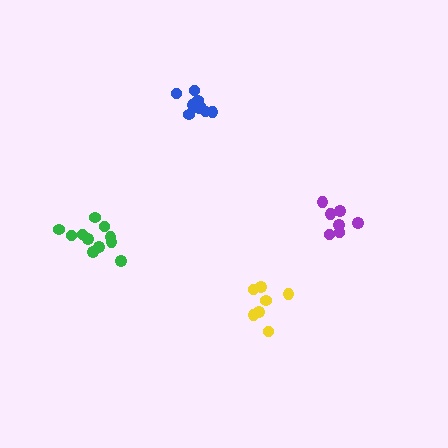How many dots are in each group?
Group 1: 7 dots, Group 2: 9 dots, Group 3: 7 dots, Group 4: 11 dots (34 total).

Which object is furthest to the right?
The purple cluster is rightmost.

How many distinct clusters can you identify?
There are 4 distinct clusters.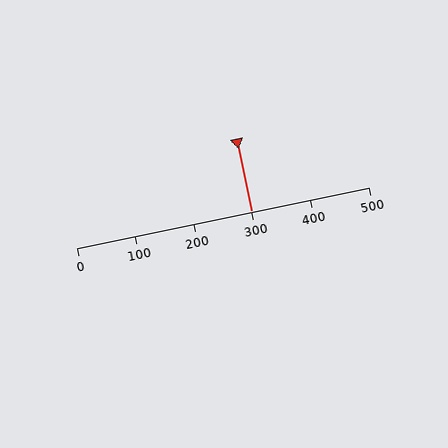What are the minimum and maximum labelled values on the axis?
The axis runs from 0 to 500.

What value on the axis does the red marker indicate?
The marker indicates approximately 300.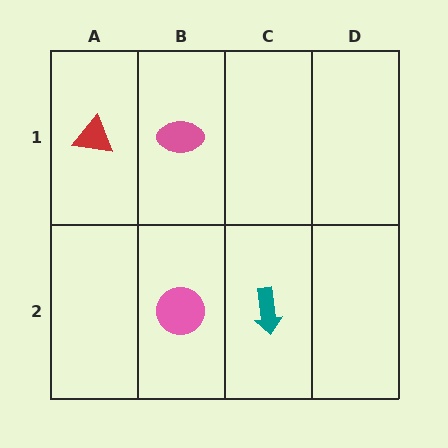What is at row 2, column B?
A pink circle.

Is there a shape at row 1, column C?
No, that cell is empty.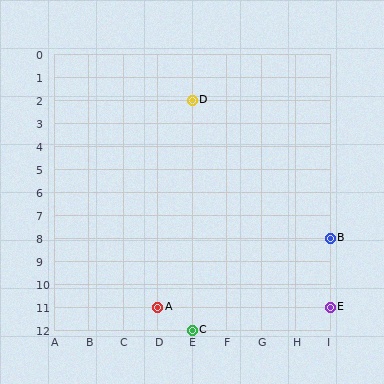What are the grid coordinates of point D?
Point D is at grid coordinates (E, 2).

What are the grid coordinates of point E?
Point E is at grid coordinates (I, 11).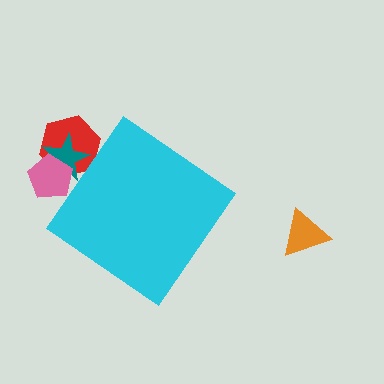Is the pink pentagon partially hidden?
Yes, the pink pentagon is partially hidden behind the cyan diamond.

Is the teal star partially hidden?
Yes, the teal star is partially hidden behind the cyan diamond.